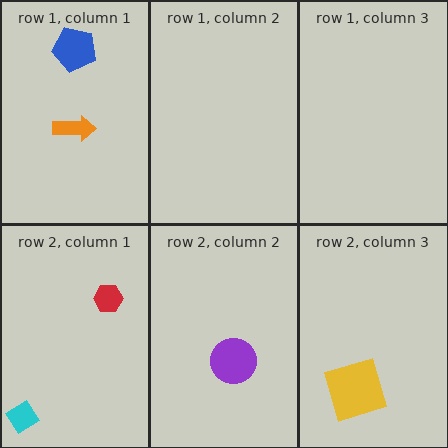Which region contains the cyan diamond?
The row 2, column 1 region.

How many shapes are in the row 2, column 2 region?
1.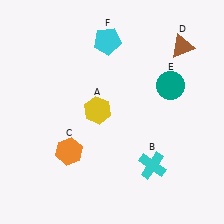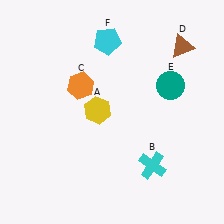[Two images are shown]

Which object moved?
The orange hexagon (C) moved up.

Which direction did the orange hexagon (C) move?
The orange hexagon (C) moved up.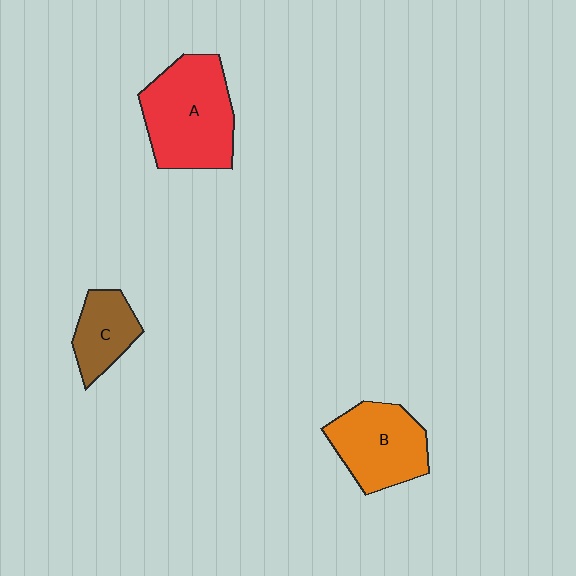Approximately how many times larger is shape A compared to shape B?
Approximately 1.3 times.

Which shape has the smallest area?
Shape C (brown).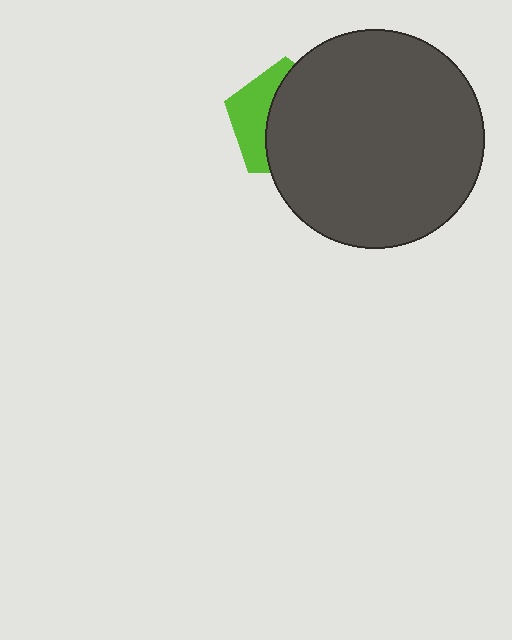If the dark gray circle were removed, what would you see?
You would see the complete lime pentagon.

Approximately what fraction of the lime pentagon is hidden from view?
Roughly 65% of the lime pentagon is hidden behind the dark gray circle.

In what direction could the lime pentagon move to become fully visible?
The lime pentagon could move left. That would shift it out from behind the dark gray circle entirely.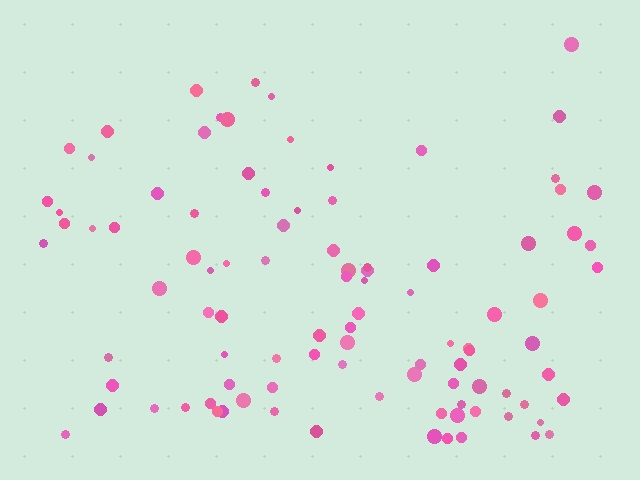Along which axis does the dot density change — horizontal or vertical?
Vertical.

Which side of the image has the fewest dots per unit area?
The top.